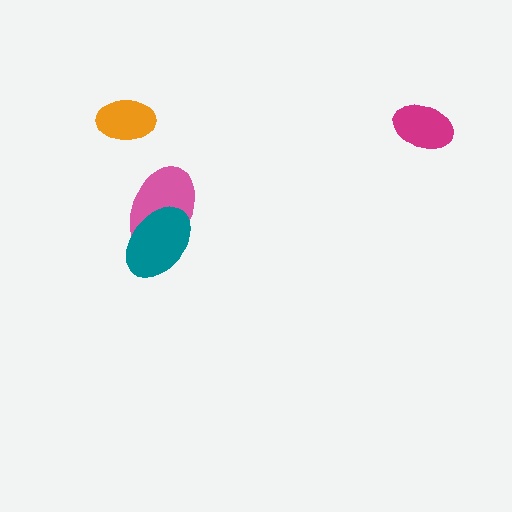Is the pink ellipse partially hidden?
Yes, it is partially covered by another shape.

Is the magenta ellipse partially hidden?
No, no other shape covers it.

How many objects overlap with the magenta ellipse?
0 objects overlap with the magenta ellipse.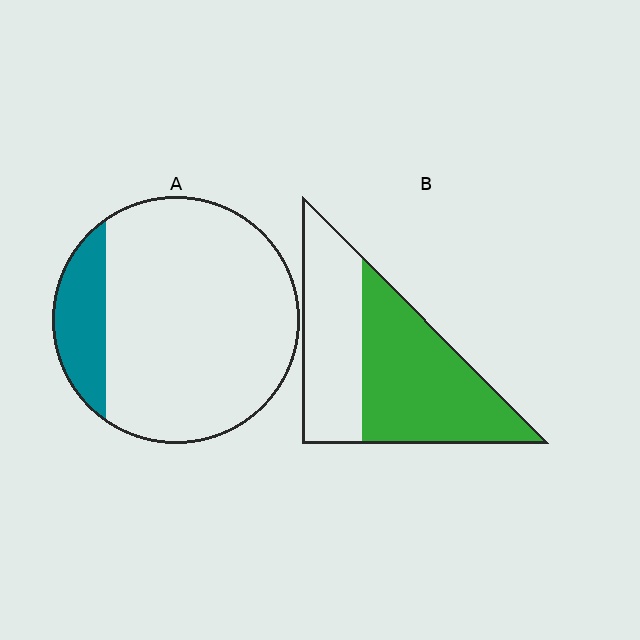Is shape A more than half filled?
No.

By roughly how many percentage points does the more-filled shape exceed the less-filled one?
By roughly 40 percentage points (B over A).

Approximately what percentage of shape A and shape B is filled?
A is approximately 15% and B is approximately 55%.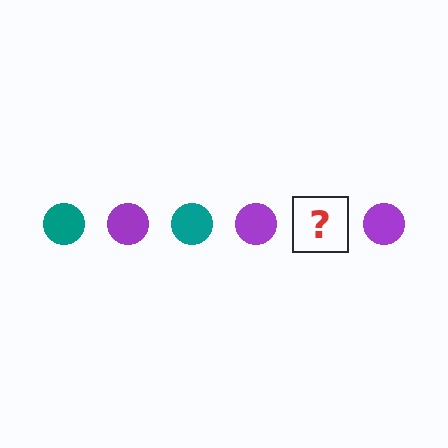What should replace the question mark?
The question mark should be replaced with a teal circle.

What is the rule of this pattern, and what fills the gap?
The rule is that the pattern cycles through teal, purple circles. The gap should be filled with a teal circle.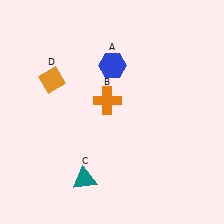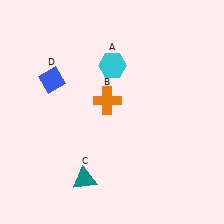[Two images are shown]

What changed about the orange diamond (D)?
In Image 1, D is orange. In Image 2, it changed to blue.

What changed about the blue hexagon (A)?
In Image 1, A is blue. In Image 2, it changed to cyan.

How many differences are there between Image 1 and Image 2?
There are 2 differences between the two images.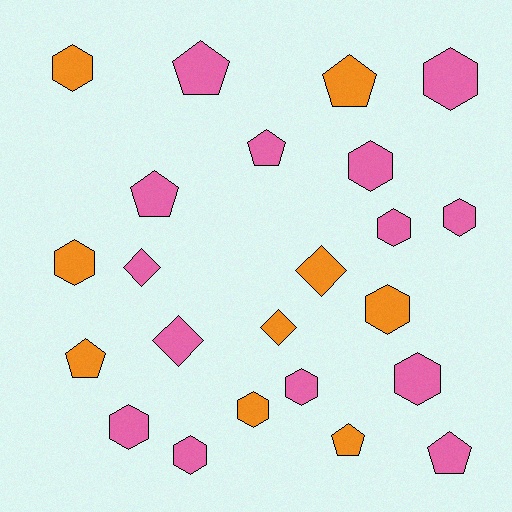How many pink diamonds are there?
There are 2 pink diamonds.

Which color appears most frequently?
Pink, with 14 objects.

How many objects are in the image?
There are 23 objects.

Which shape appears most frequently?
Hexagon, with 12 objects.